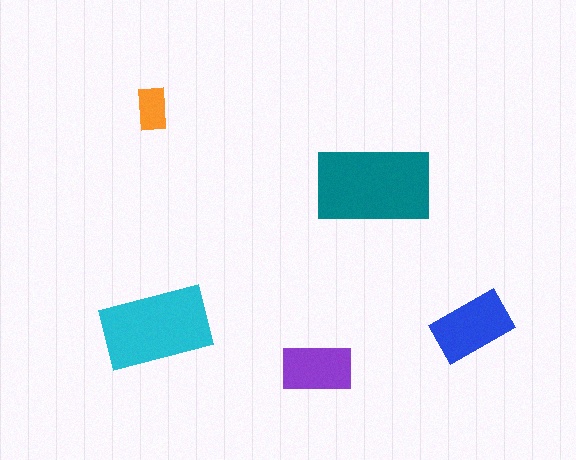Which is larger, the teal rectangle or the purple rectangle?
The teal one.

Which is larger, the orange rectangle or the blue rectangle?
The blue one.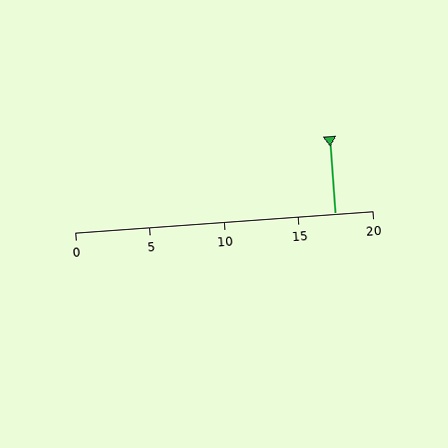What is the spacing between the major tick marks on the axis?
The major ticks are spaced 5 apart.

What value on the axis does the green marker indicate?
The marker indicates approximately 17.5.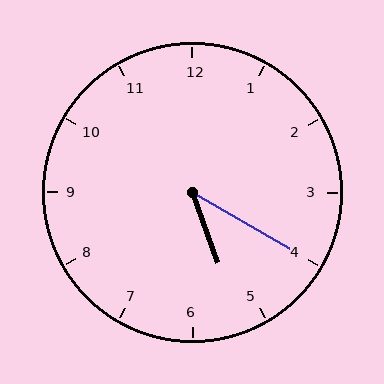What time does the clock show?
5:20.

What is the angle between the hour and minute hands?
Approximately 40 degrees.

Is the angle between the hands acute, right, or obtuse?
It is acute.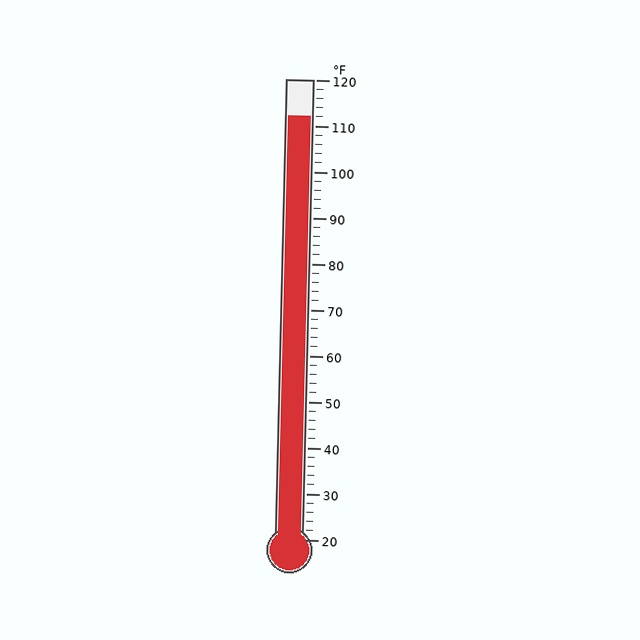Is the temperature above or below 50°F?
The temperature is above 50°F.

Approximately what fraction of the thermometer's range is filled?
The thermometer is filled to approximately 90% of its range.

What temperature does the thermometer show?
The thermometer shows approximately 112°F.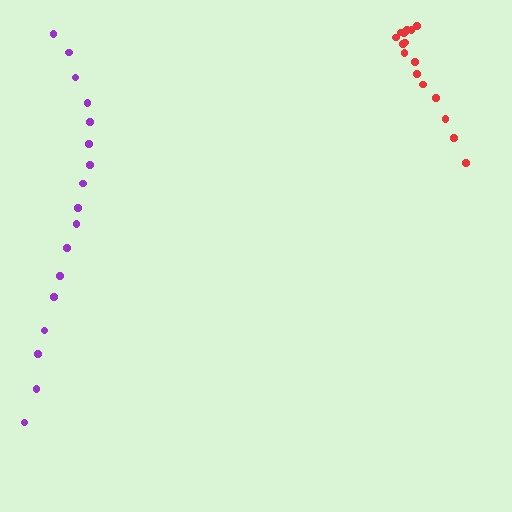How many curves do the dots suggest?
There are 2 distinct paths.